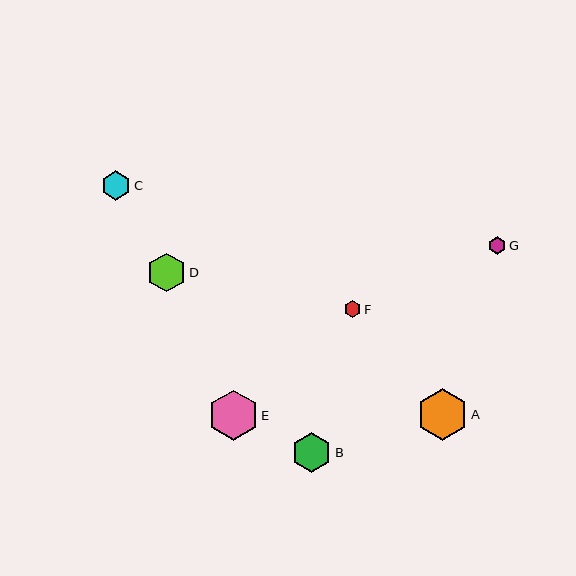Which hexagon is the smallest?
Hexagon F is the smallest with a size of approximately 16 pixels.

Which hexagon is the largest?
Hexagon A is the largest with a size of approximately 52 pixels.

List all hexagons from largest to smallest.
From largest to smallest: A, E, B, D, C, G, F.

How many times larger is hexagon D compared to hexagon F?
Hexagon D is approximately 2.4 times the size of hexagon F.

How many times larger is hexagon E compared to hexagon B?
Hexagon E is approximately 1.2 times the size of hexagon B.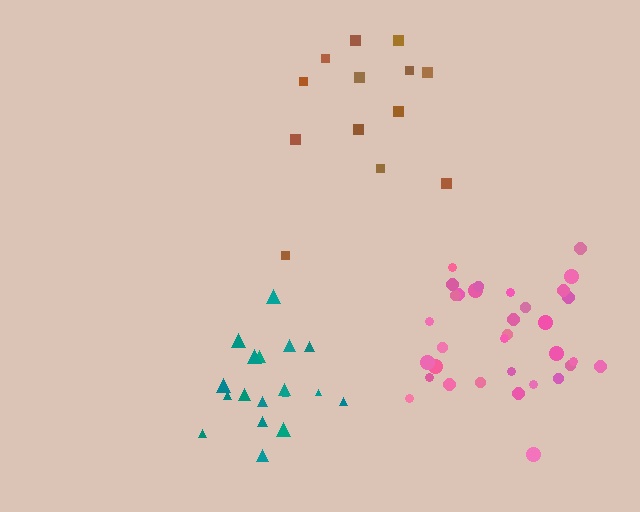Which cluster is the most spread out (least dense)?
Brown.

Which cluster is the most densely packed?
Teal.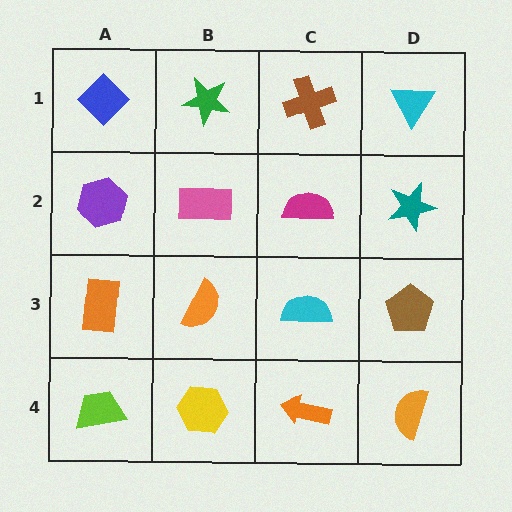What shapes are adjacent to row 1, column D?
A teal star (row 2, column D), a brown cross (row 1, column C).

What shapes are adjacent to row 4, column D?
A brown pentagon (row 3, column D), an orange arrow (row 4, column C).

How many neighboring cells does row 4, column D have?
2.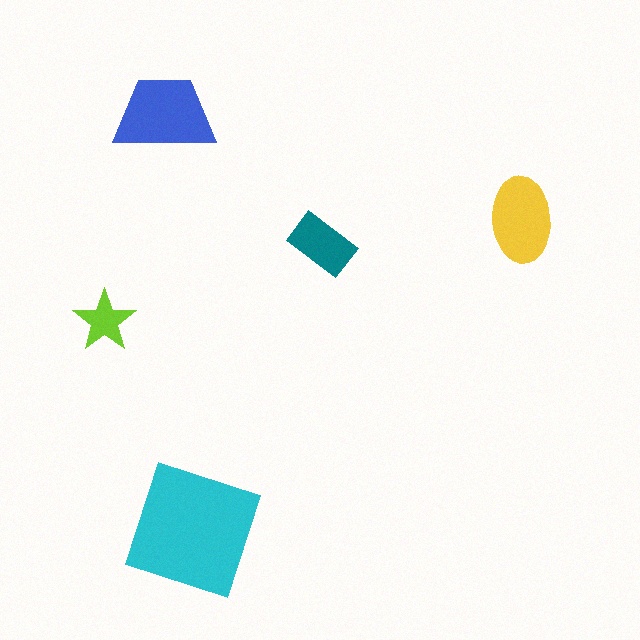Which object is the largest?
The cyan square.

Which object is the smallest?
The lime star.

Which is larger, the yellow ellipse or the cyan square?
The cyan square.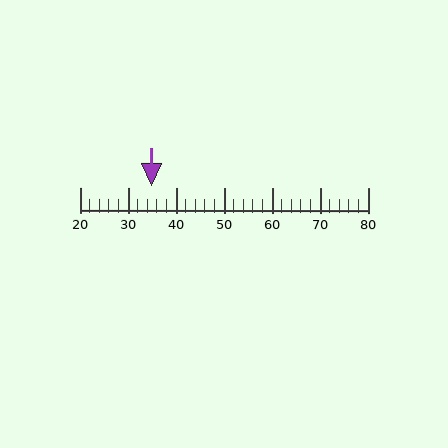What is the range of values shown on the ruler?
The ruler shows values from 20 to 80.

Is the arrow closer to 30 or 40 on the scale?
The arrow is closer to 30.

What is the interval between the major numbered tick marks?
The major tick marks are spaced 10 units apart.